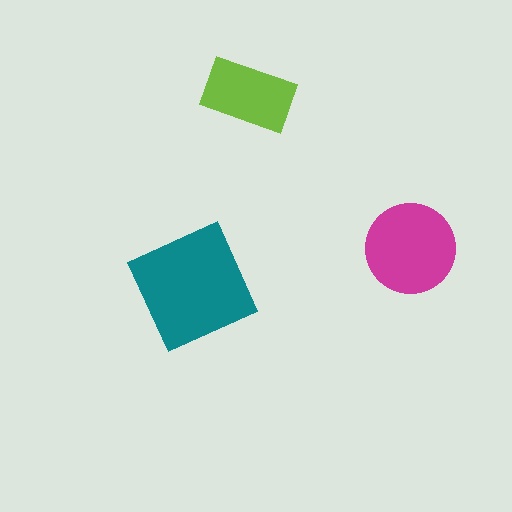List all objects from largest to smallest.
The teal square, the magenta circle, the lime rectangle.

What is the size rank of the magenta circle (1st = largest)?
2nd.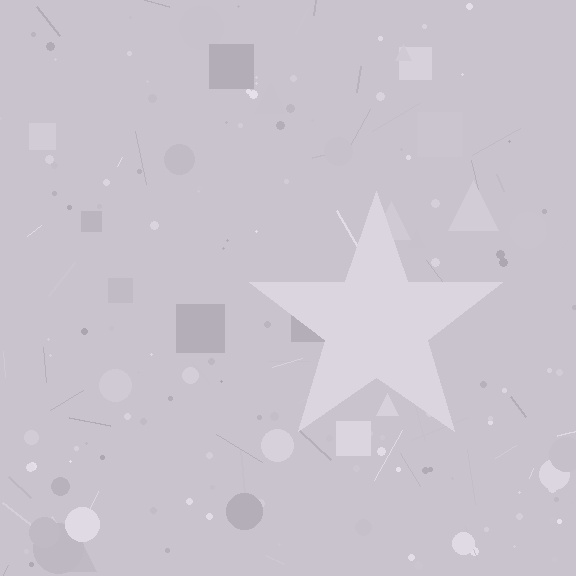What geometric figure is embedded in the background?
A star is embedded in the background.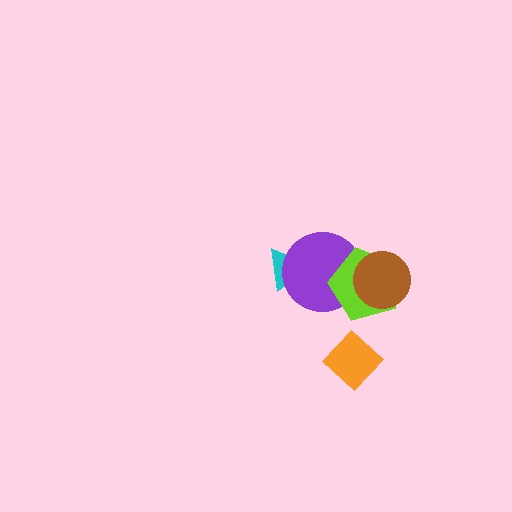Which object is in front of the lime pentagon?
The brown circle is in front of the lime pentagon.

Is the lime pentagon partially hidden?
Yes, it is partially covered by another shape.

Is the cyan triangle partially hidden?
Yes, it is partially covered by another shape.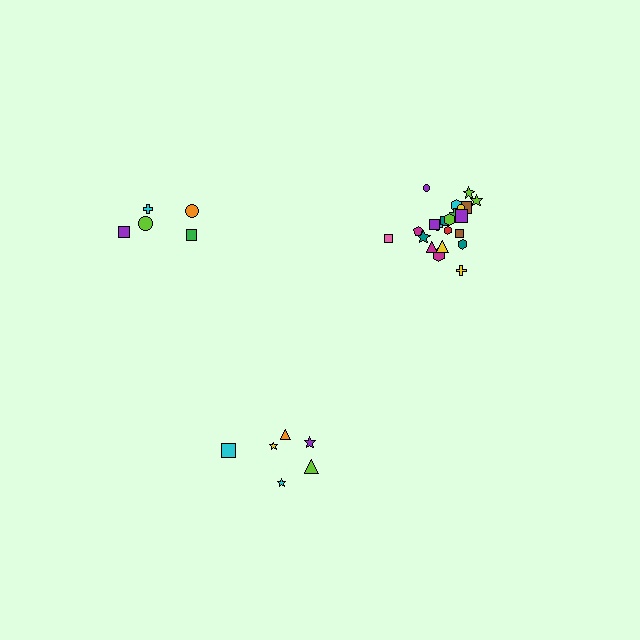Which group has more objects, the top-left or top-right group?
The top-right group.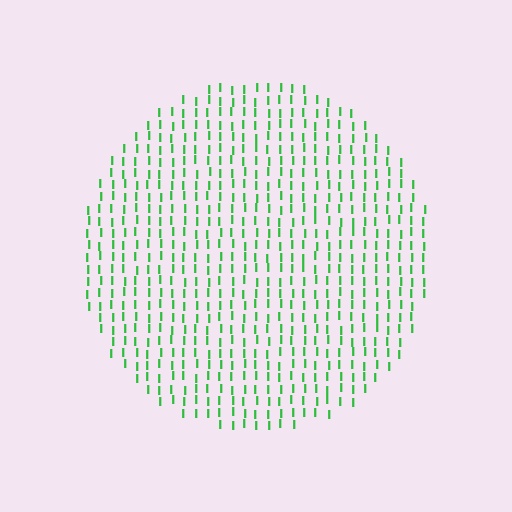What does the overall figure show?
The overall figure shows a circle.